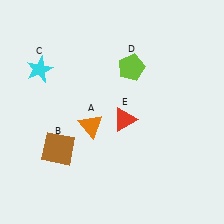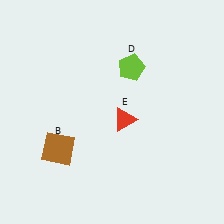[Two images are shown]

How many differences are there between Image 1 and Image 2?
There are 2 differences between the two images.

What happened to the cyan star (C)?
The cyan star (C) was removed in Image 2. It was in the top-left area of Image 1.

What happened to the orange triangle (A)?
The orange triangle (A) was removed in Image 2. It was in the bottom-left area of Image 1.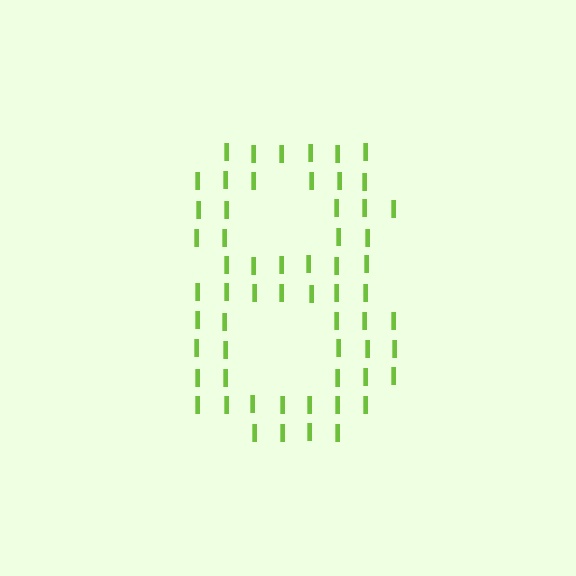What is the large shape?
The large shape is the digit 8.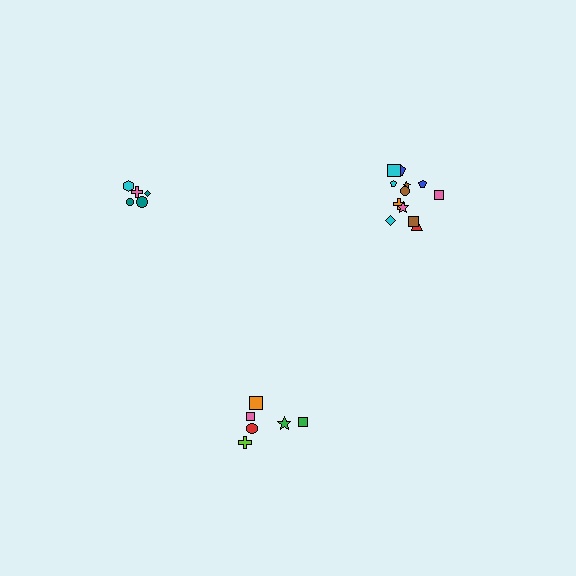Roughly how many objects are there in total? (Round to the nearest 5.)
Roughly 25 objects in total.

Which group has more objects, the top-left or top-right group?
The top-right group.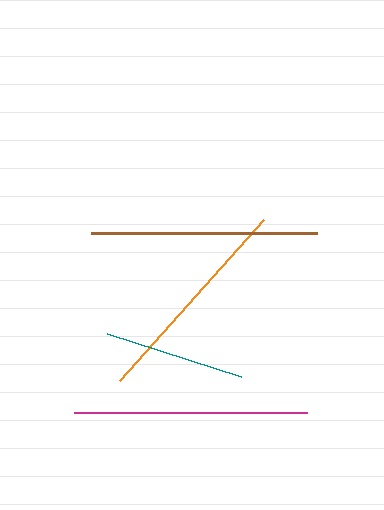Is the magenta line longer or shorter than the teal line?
The magenta line is longer than the teal line.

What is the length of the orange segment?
The orange segment is approximately 217 pixels long.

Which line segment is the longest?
The magenta line is the longest at approximately 233 pixels.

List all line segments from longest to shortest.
From longest to shortest: magenta, brown, orange, teal.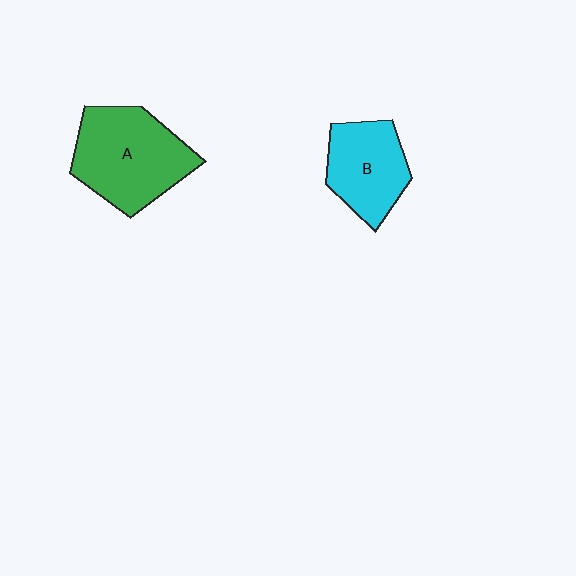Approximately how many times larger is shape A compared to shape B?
Approximately 1.4 times.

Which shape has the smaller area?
Shape B (cyan).